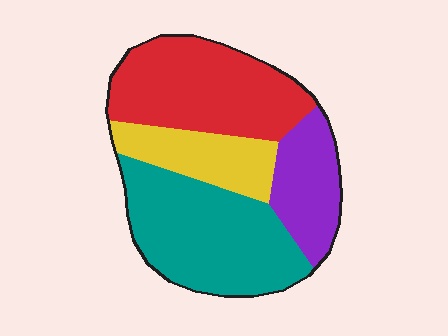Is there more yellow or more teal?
Teal.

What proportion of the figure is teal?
Teal takes up about one third (1/3) of the figure.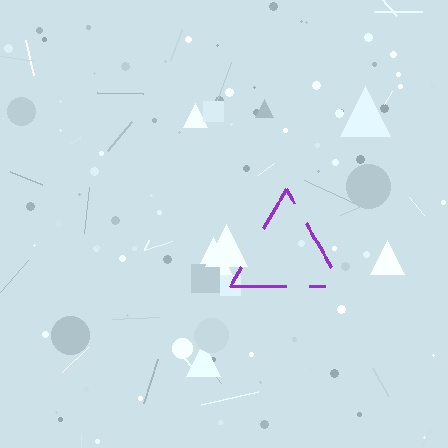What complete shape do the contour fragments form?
The contour fragments form a triangle.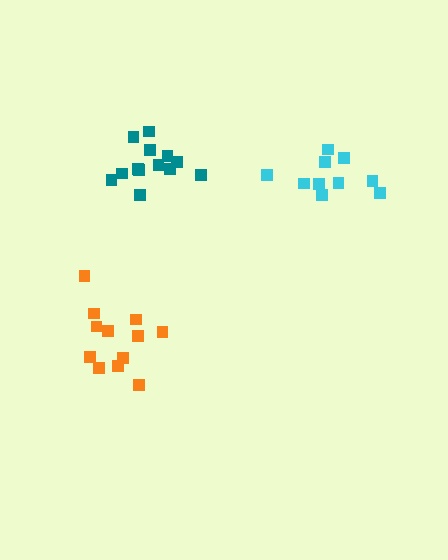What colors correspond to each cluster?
The clusters are colored: orange, teal, cyan.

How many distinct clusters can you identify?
There are 3 distinct clusters.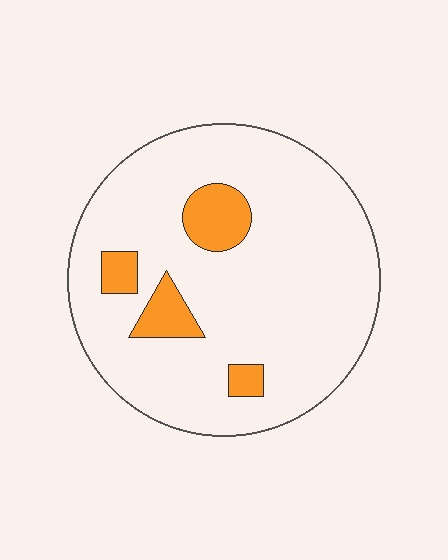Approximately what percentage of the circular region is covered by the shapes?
Approximately 10%.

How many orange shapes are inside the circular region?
4.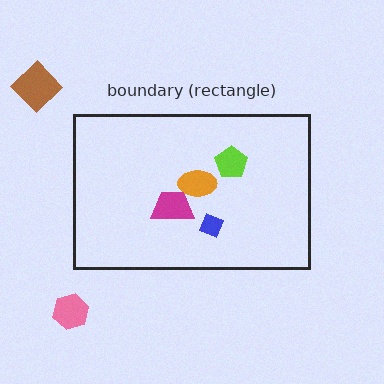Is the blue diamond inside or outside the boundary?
Inside.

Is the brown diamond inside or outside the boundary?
Outside.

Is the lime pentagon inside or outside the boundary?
Inside.